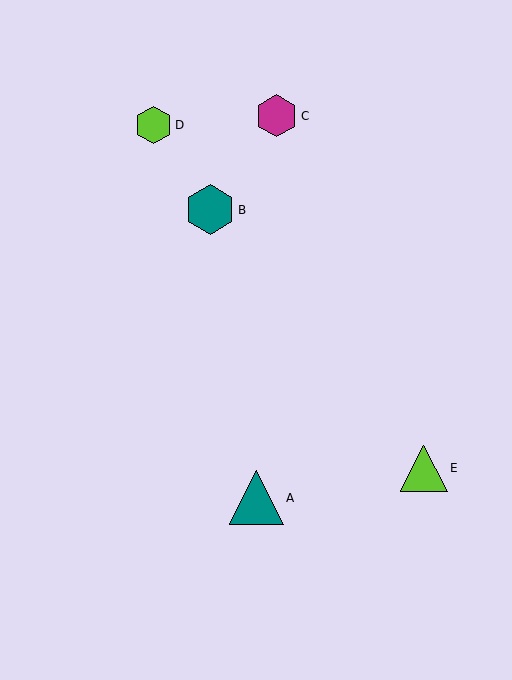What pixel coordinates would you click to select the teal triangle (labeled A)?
Click at (257, 498) to select the teal triangle A.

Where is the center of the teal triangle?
The center of the teal triangle is at (257, 498).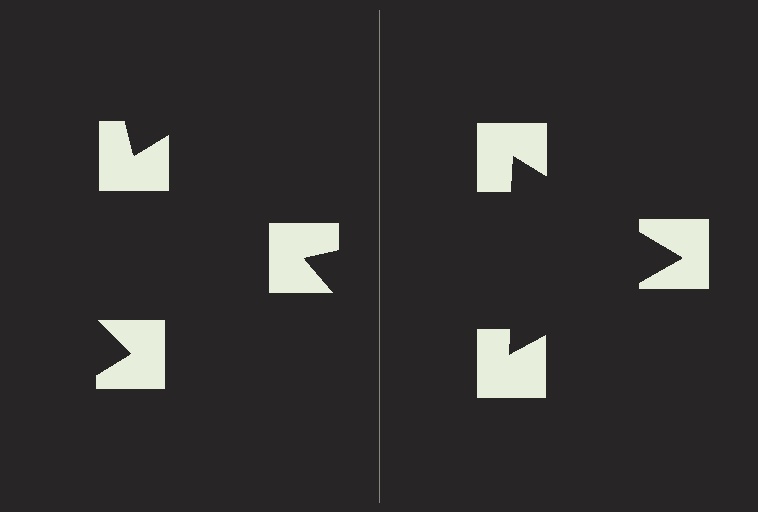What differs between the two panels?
The notched squares are positioned identically on both sides; only the wedge orientations differ. On the right they align to a triangle; on the left they are misaligned.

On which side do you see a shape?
An illusory triangle appears on the right side. On the left side the wedge cuts are rotated, so no coherent shape forms.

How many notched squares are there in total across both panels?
6 — 3 on each side.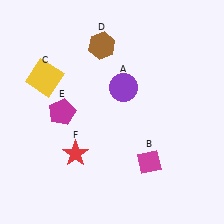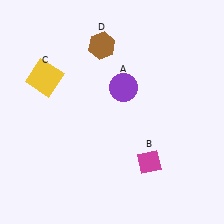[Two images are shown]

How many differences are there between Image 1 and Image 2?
There are 2 differences between the two images.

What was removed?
The red star (F), the magenta pentagon (E) were removed in Image 2.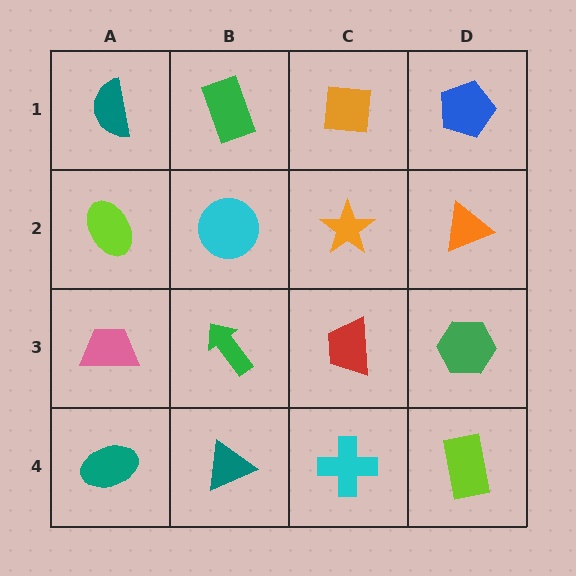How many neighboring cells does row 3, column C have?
4.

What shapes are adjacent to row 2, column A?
A teal semicircle (row 1, column A), a pink trapezoid (row 3, column A), a cyan circle (row 2, column B).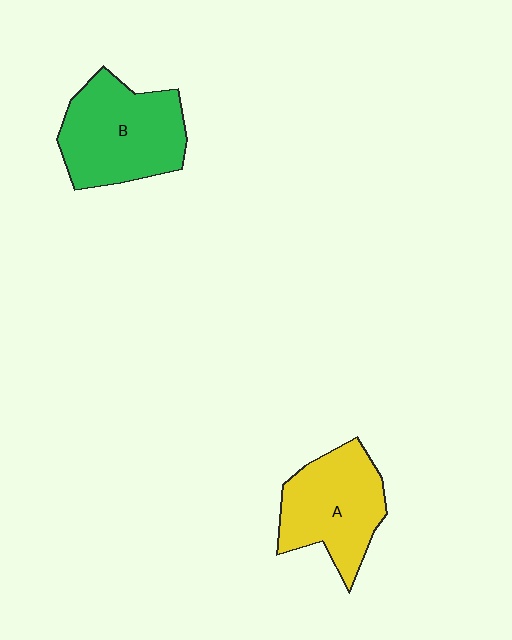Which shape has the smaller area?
Shape A (yellow).